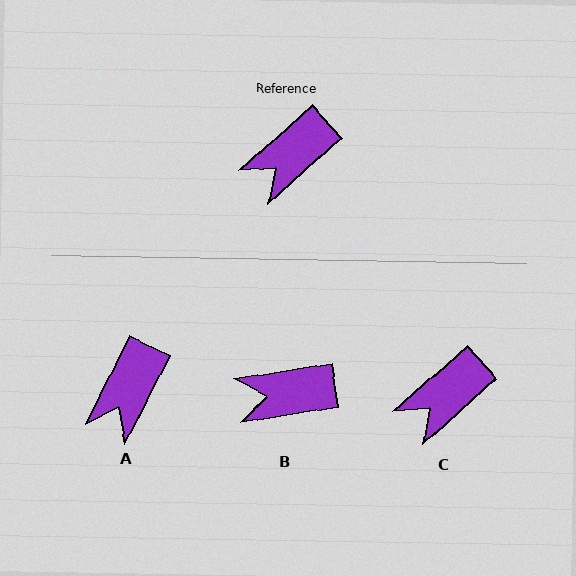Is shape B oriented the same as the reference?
No, it is off by about 32 degrees.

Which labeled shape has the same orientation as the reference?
C.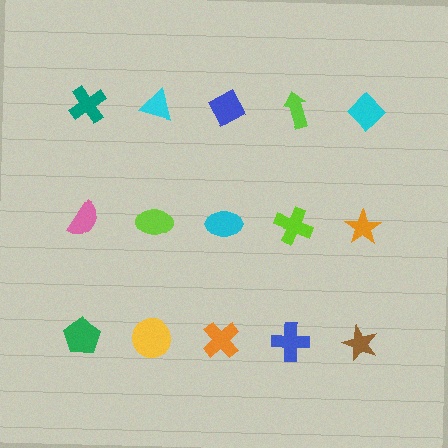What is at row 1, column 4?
A lime arrow.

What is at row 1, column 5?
A cyan diamond.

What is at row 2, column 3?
A cyan ellipse.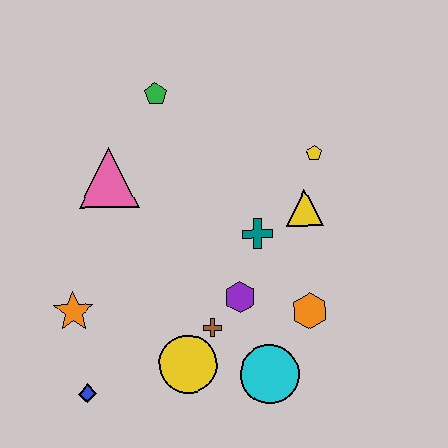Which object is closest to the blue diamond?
The orange star is closest to the blue diamond.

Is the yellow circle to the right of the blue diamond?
Yes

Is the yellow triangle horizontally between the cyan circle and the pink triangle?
No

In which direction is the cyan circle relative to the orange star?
The cyan circle is to the right of the orange star.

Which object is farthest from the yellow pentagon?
The blue diamond is farthest from the yellow pentagon.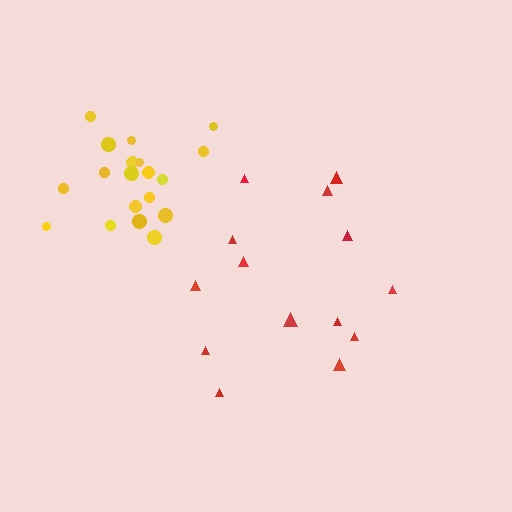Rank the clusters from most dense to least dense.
yellow, red.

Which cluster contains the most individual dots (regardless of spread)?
Yellow (19).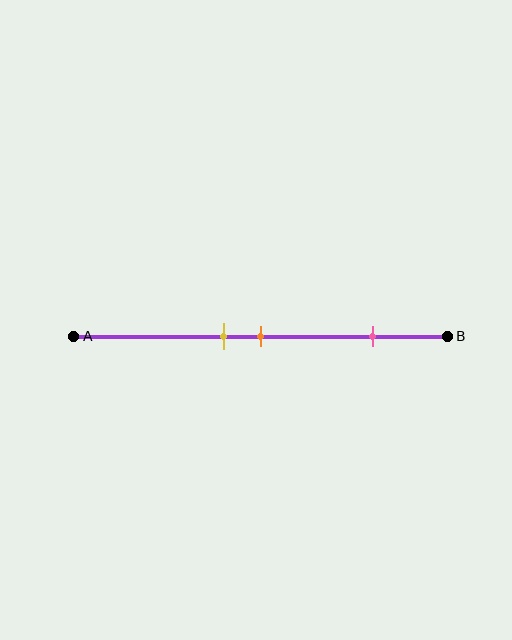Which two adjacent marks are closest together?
The yellow and orange marks are the closest adjacent pair.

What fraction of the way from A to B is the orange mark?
The orange mark is approximately 50% (0.5) of the way from A to B.